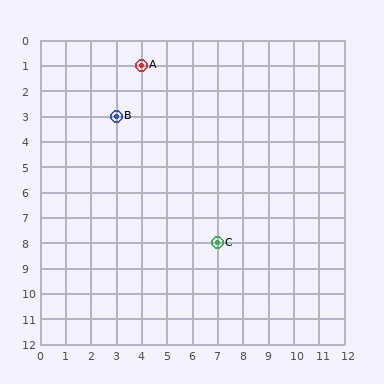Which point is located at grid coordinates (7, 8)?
Point C is at (7, 8).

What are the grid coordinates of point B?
Point B is at grid coordinates (3, 3).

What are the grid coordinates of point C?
Point C is at grid coordinates (7, 8).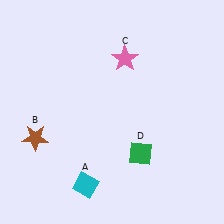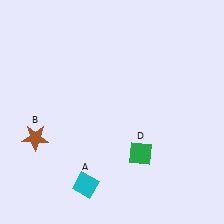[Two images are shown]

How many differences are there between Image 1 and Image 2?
There is 1 difference between the two images.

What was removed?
The pink star (C) was removed in Image 2.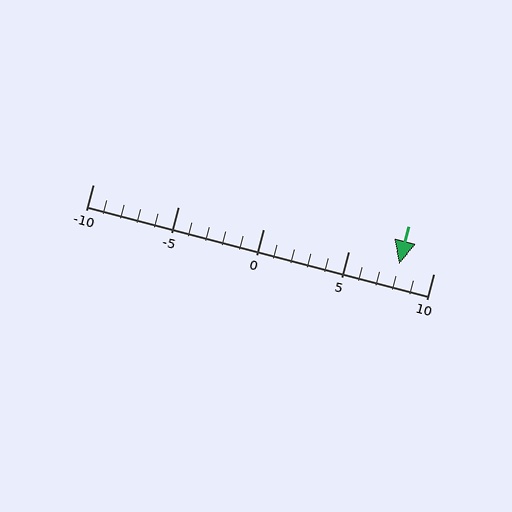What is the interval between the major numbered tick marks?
The major tick marks are spaced 5 units apart.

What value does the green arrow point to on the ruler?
The green arrow points to approximately 8.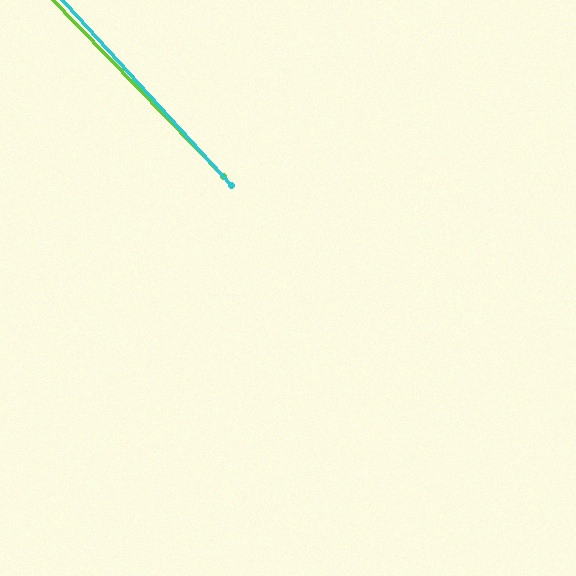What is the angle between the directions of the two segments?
Approximately 2 degrees.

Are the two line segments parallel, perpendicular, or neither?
Parallel — their directions differ by only 1.7°.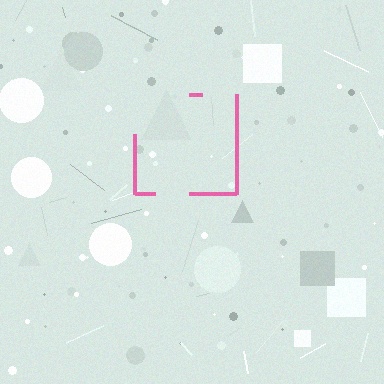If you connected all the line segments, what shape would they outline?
They would outline a square.